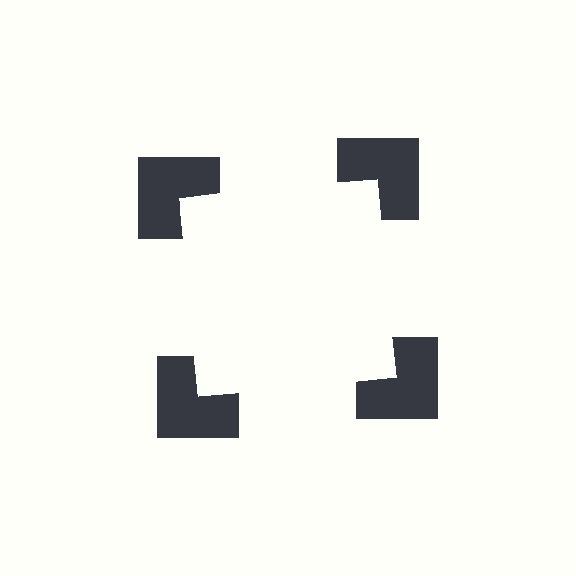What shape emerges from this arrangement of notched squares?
An illusory square — its edges are inferred from the aligned wedge cuts in the notched squares, not physically drawn.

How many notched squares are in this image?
There are 4 — one at each vertex of the illusory square.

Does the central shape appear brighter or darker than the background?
It typically appears slightly brighter than the background, even though no actual brightness change is drawn.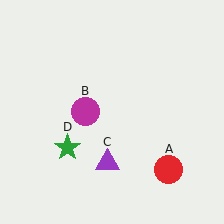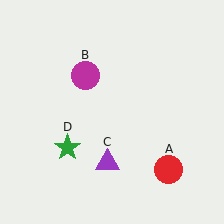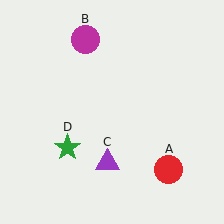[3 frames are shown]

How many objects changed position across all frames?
1 object changed position: magenta circle (object B).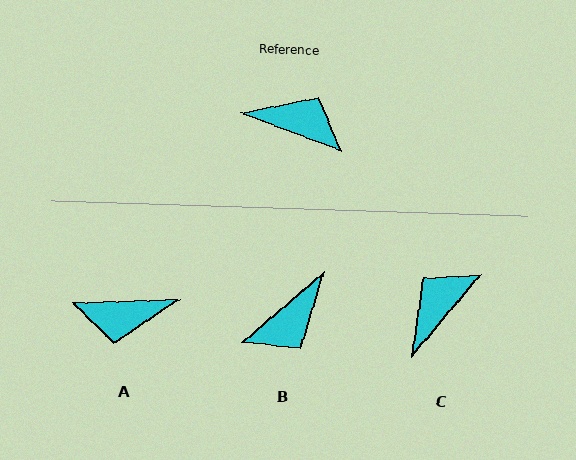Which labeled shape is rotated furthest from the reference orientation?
A, about 158 degrees away.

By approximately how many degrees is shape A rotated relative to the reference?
Approximately 158 degrees clockwise.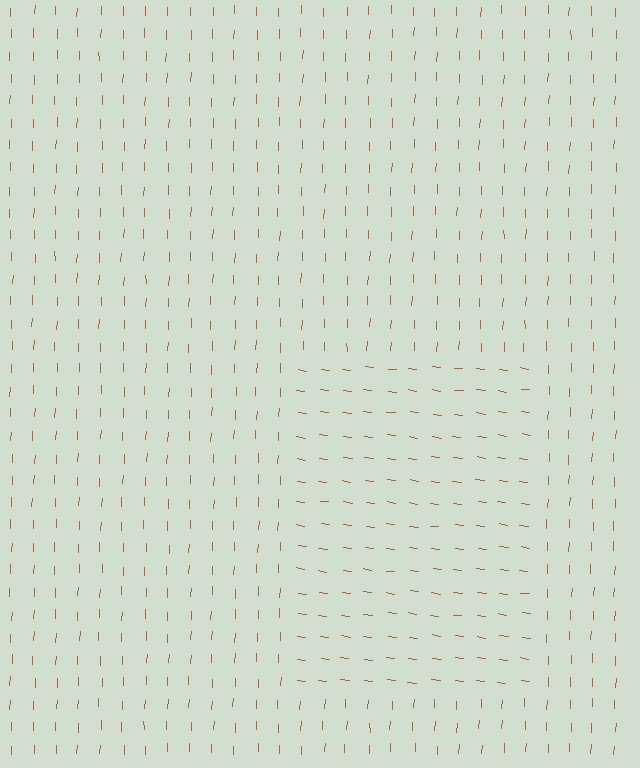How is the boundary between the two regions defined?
The boundary is defined purely by a change in line orientation (approximately 84 degrees difference). All lines are the same color and thickness.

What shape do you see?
I see a rectangle.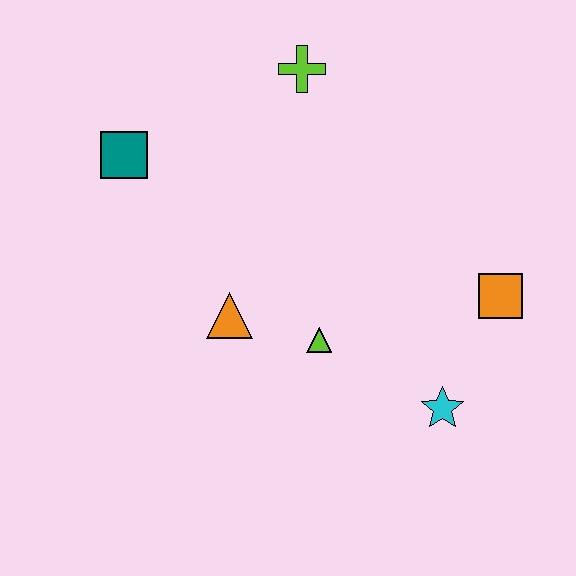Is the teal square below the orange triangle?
No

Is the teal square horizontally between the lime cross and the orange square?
No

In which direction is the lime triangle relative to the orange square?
The lime triangle is to the left of the orange square.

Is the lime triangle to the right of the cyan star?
No